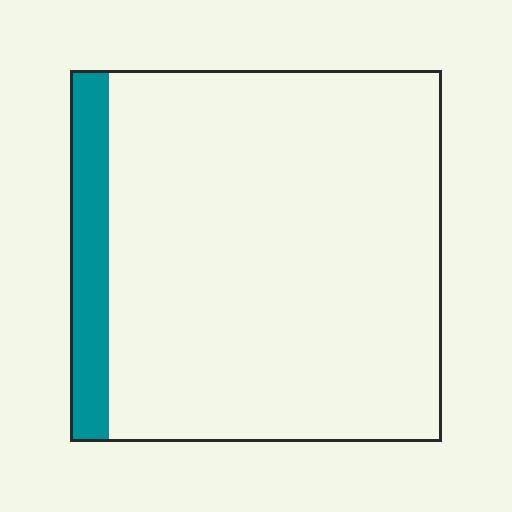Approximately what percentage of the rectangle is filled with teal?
Approximately 10%.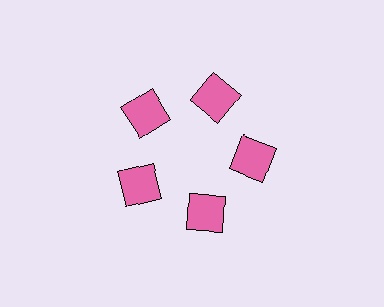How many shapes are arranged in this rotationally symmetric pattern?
There are 5 shapes, arranged in 5 groups of 1.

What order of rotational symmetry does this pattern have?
This pattern has 5-fold rotational symmetry.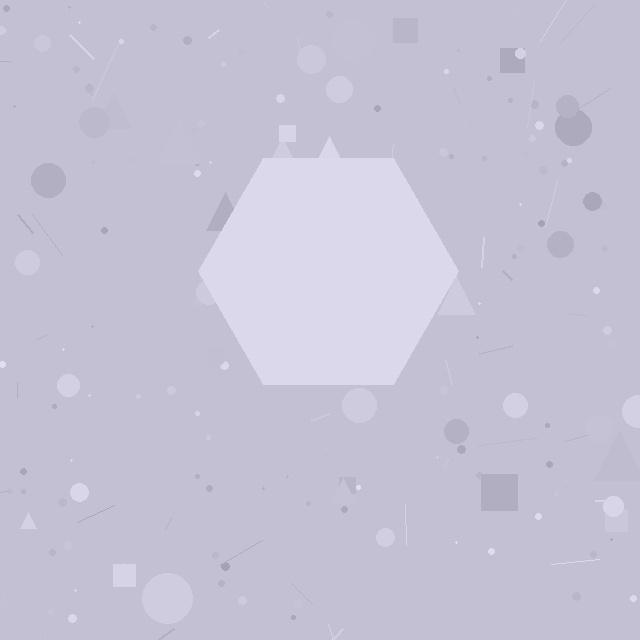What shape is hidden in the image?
A hexagon is hidden in the image.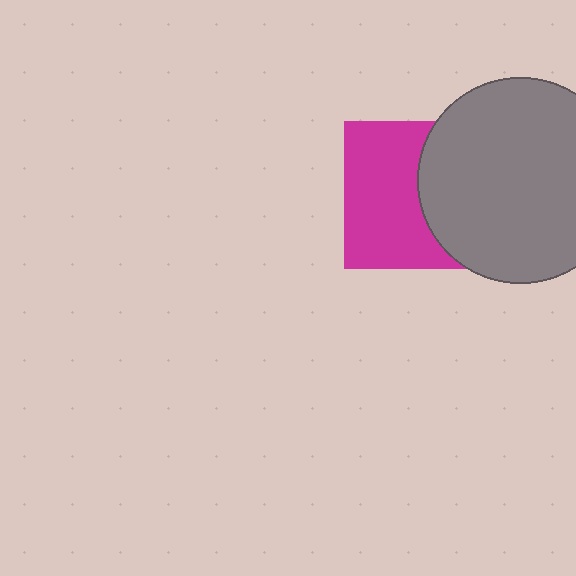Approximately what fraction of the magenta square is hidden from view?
Roughly 43% of the magenta square is hidden behind the gray circle.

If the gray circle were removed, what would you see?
You would see the complete magenta square.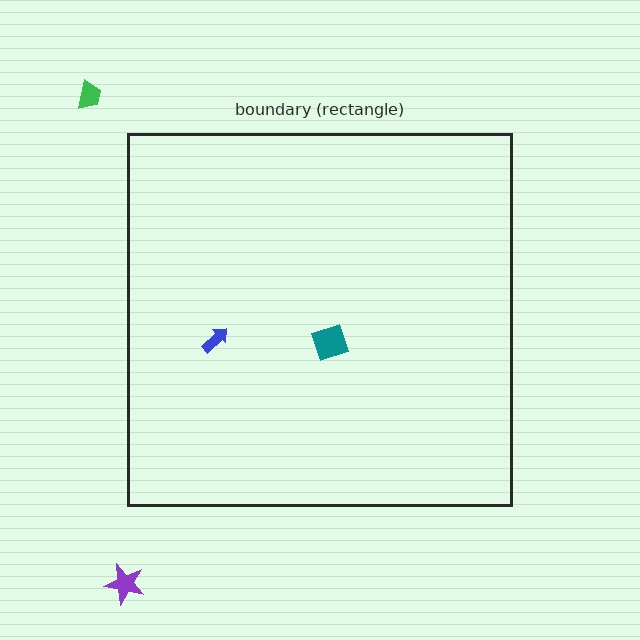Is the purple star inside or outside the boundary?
Outside.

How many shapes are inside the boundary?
2 inside, 2 outside.